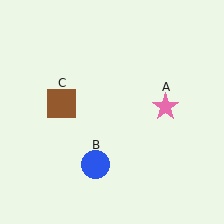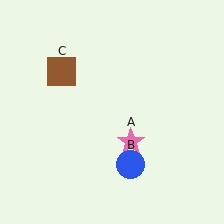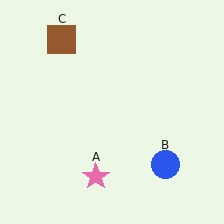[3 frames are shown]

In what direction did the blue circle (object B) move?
The blue circle (object B) moved right.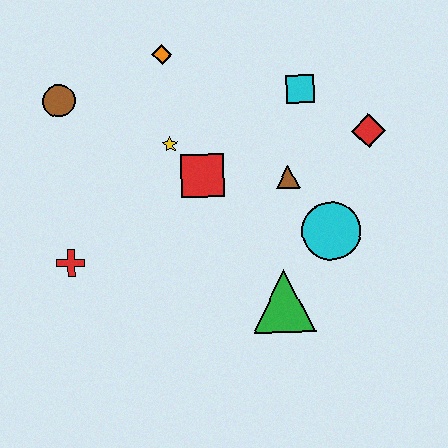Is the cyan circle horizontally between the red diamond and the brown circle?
Yes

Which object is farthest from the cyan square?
The red cross is farthest from the cyan square.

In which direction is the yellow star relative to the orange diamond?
The yellow star is below the orange diamond.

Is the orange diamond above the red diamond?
Yes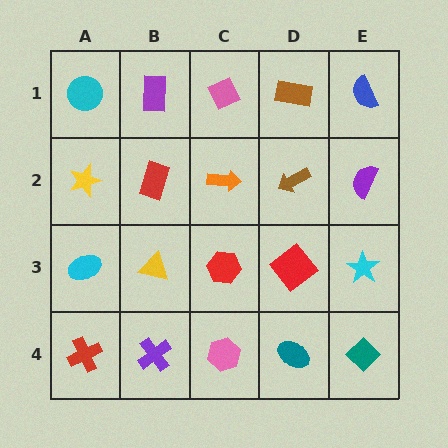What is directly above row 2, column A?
A cyan circle.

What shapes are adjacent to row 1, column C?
An orange arrow (row 2, column C), a purple rectangle (row 1, column B), a brown rectangle (row 1, column D).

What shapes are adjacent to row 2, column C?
A pink diamond (row 1, column C), a red hexagon (row 3, column C), a red rectangle (row 2, column B), a brown arrow (row 2, column D).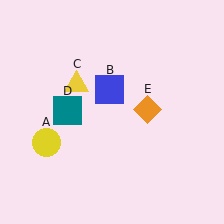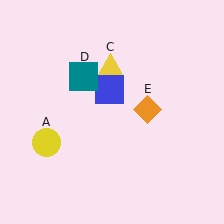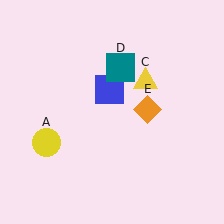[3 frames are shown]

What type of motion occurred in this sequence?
The yellow triangle (object C), teal square (object D) rotated clockwise around the center of the scene.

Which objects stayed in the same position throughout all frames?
Yellow circle (object A) and blue square (object B) and orange diamond (object E) remained stationary.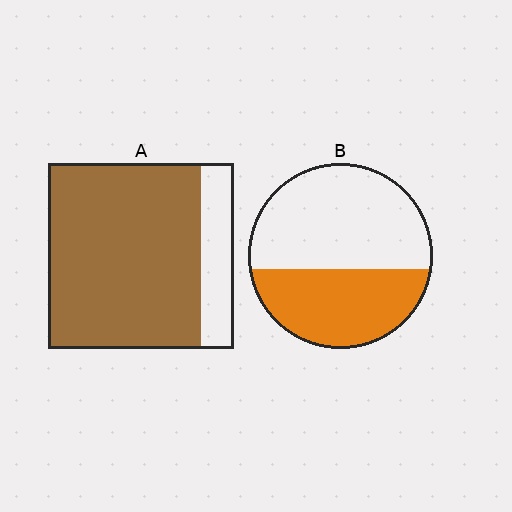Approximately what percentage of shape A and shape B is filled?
A is approximately 80% and B is approximately 40%.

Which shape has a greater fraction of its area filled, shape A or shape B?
Shape A.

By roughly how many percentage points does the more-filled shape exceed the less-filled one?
By roughly 40 percentage points (A over B).